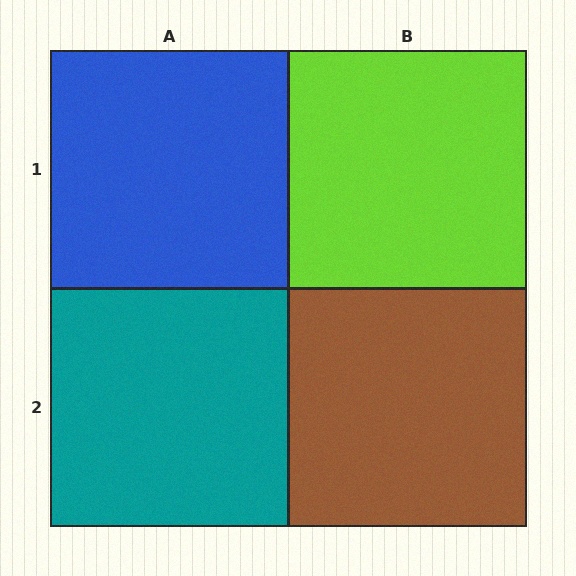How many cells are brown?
1 cell is brown.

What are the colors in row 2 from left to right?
Teal, brown.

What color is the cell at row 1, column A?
Blue.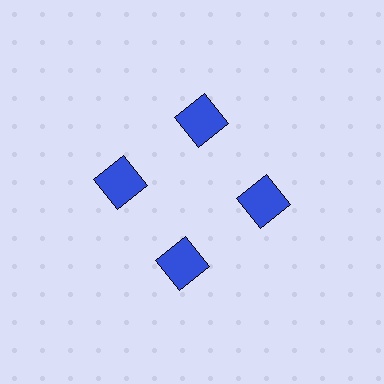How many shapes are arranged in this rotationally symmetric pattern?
There are 4 shapes, arranged in 4 groups of 1.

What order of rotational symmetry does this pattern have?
This pattern has 4-fold rotational symmetry.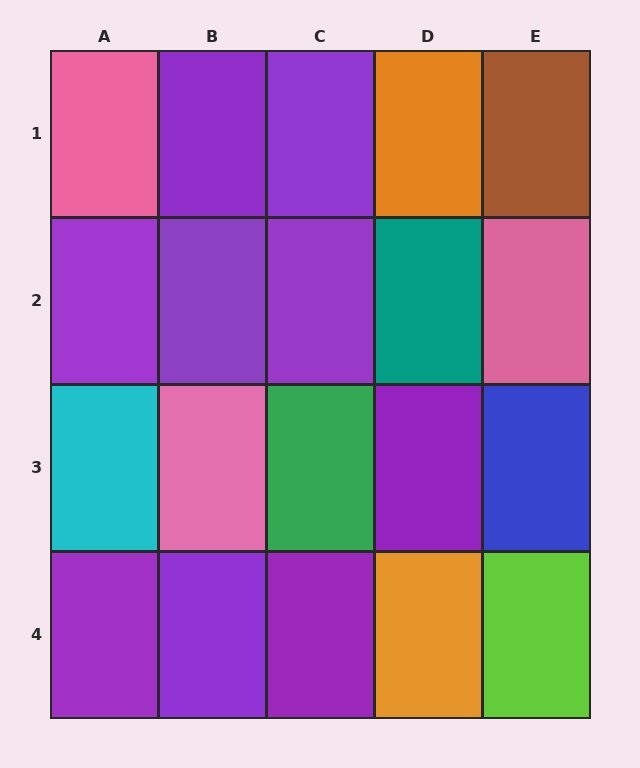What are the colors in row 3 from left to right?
Cyan, pink, green, purple, blue.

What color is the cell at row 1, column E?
Brown.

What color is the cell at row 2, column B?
Purple.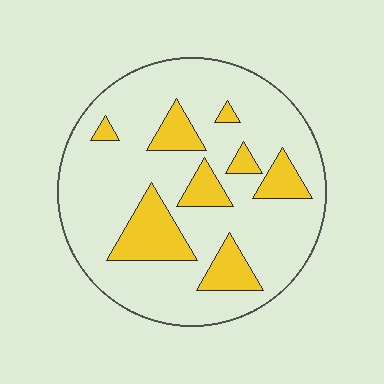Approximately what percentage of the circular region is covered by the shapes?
Approximately 20%.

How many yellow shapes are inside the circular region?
8.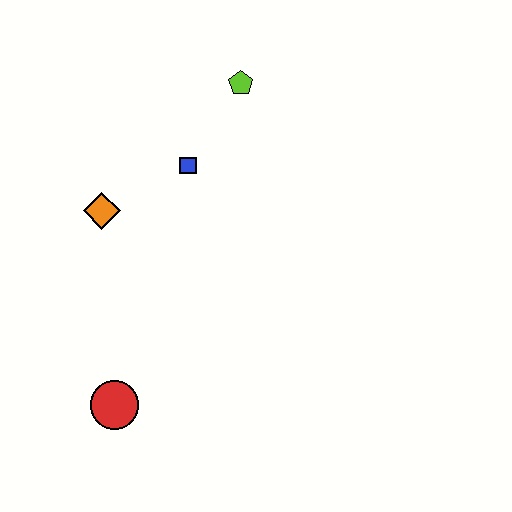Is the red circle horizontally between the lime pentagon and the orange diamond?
Yes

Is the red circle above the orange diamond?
No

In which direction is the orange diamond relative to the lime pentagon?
The orange diamond is to the left of the lime pentagon.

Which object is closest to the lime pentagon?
The blue square is closest to the lime pentagon.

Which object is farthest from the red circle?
The lime pentagon is farthest from the red circle.